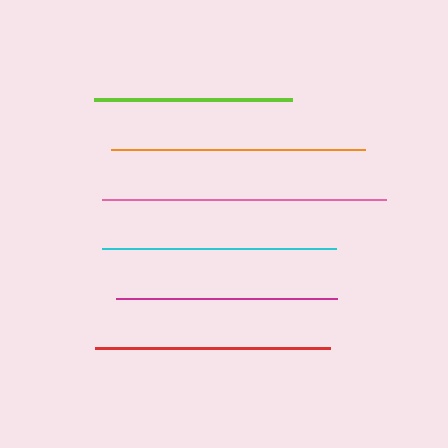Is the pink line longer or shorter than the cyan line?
The pink line is longer than the cyan line.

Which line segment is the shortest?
The lime line is the shortest at approximately 198 pixels.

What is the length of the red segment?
The red segment is approximately 236 pixels long.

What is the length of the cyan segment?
The cyan segment is approximately 235 pixels long.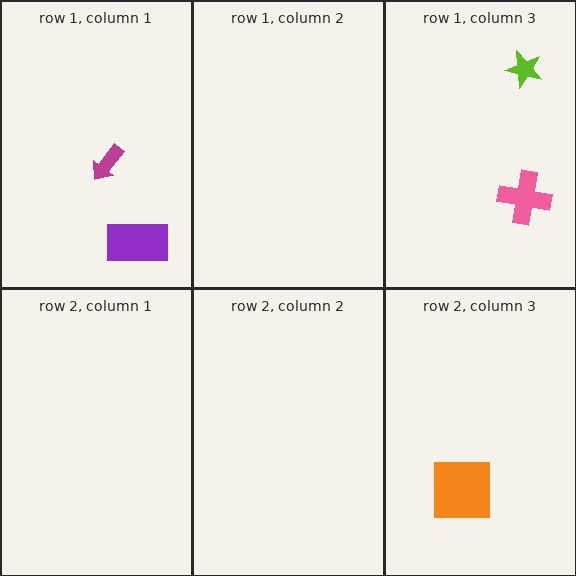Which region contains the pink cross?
The row 1, column 3 region.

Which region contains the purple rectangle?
The row 1, column 1 region.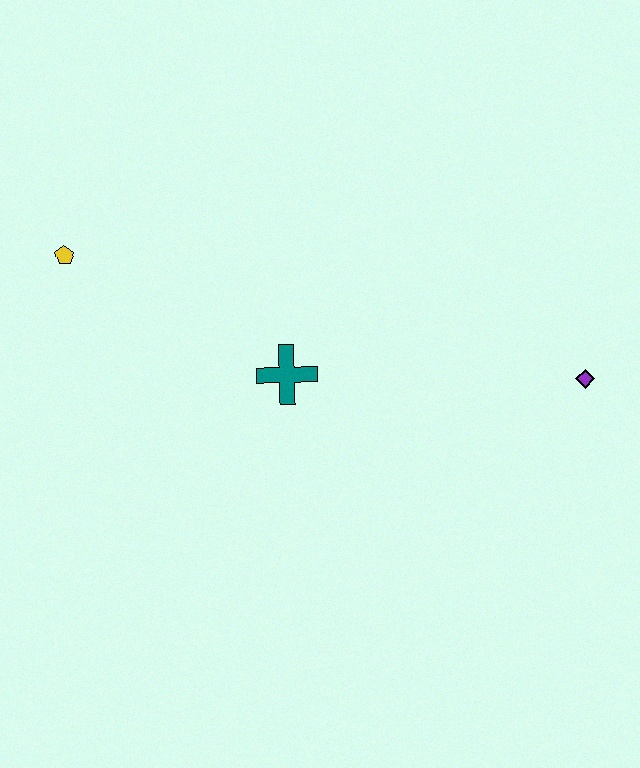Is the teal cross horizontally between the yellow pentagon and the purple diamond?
Yes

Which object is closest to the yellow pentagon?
The teal cross is closest to the yellow pentagon.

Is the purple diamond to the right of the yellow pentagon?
Yes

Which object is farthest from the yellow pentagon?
The purple diamond is farthest from the yellow pentagon.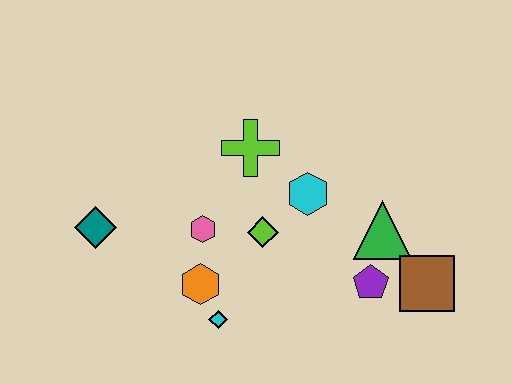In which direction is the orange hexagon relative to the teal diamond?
The orange hexagon is to the right of the teal diamond.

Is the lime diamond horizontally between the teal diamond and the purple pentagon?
Yes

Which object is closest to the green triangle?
The purple pentagon is closest to the green triangle.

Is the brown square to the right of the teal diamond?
Yes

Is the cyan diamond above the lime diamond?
No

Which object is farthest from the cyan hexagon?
The teal diamond is farthest from the cyan hexagon.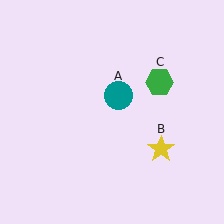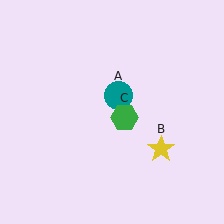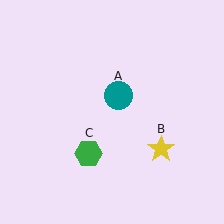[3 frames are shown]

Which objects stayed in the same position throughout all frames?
Teal circle (object A) and yellow star (object B) remained stationary.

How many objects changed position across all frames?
1 object changed position: green hexagon (object C).